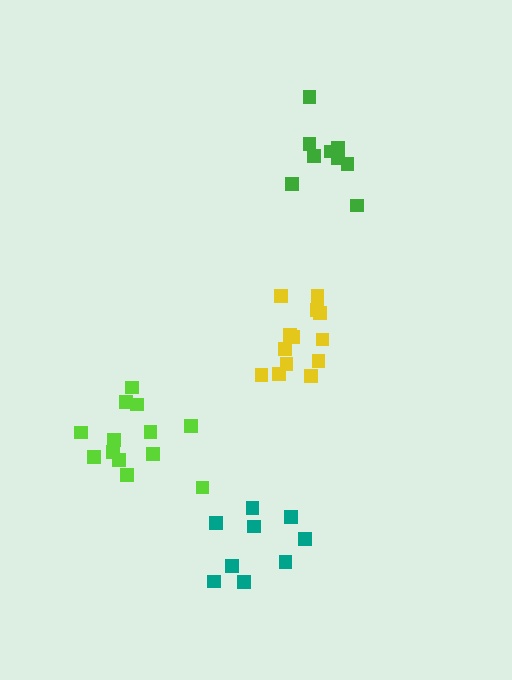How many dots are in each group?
Group 1: 9 dots, Group 2: 9 dots, Group 3: 13 dots, Group 4: 13 dots (44 total).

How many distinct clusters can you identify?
There are 4 distinct clusters.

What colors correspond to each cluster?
The clusters are colored: green, teal, lime, yellow.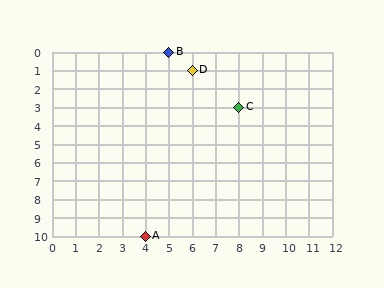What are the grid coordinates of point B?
Point B is at grid coordinates (5, 0).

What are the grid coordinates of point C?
Point C is at grid coordinates (8, 3).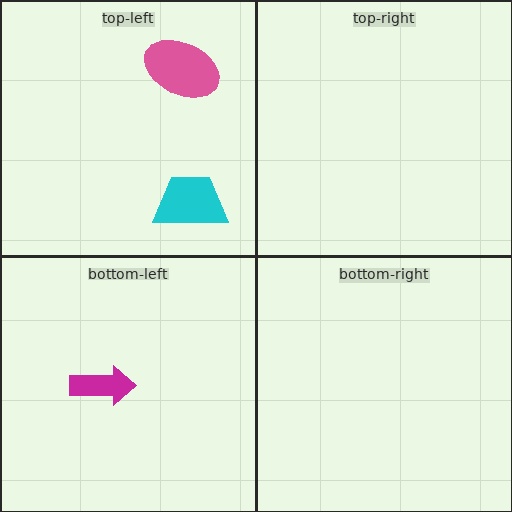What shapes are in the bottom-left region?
The magenta arrow.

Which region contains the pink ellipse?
The top-left region.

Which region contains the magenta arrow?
The bottom-left region.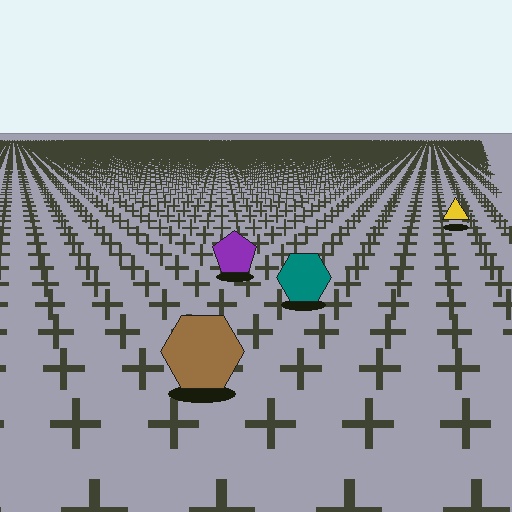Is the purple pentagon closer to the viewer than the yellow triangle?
Yes. The purple pentagon is closer — you can tell from the texture gradient: the ground texture is coarser near it.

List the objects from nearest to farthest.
From nearest to farthest: the brown hexagon, the teal hexagon, the purple pentagon, the yellow triangle.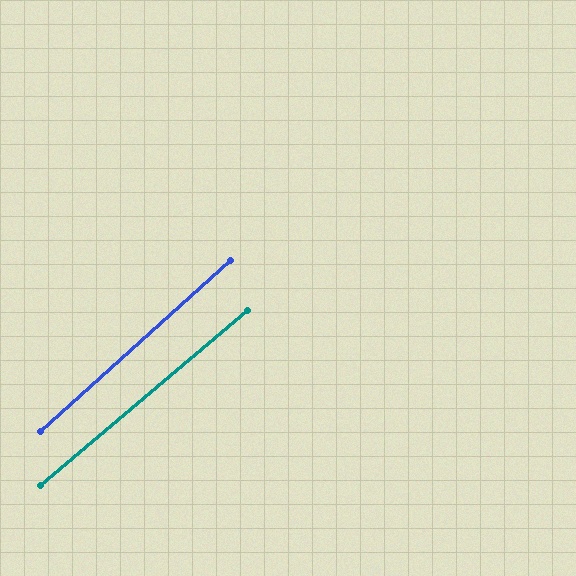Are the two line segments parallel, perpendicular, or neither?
Parallel — their directions differ by only 1.6°.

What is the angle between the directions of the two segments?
Approximately 2 degrees.